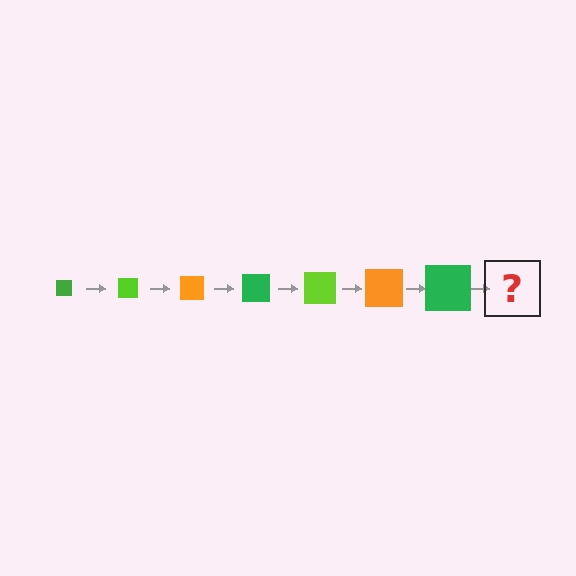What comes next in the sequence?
The next element should be a lime square, larger than the previous one.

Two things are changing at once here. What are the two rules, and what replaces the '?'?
The two rules are that the square grows larger each step and the color cycles through green, lime, and orange. The '?' should be a lime square, larger than the previous one.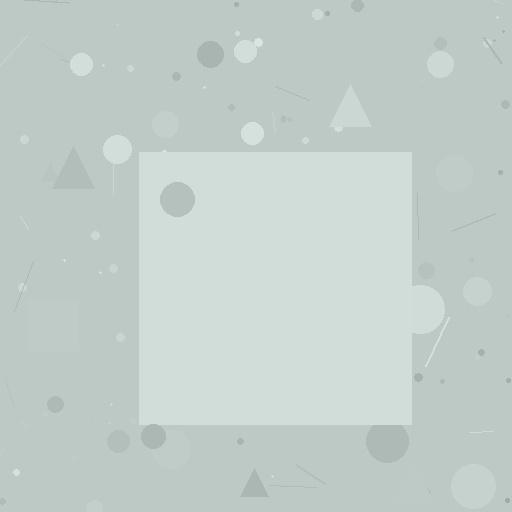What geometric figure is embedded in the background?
A square is embedded in the background.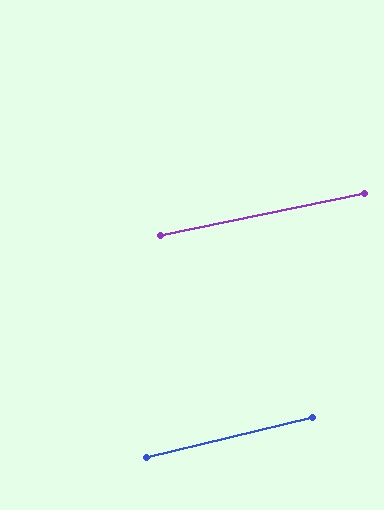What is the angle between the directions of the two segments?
Approximately 2 degrees.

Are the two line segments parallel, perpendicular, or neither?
Parallel — their directions differ by only 1.9°.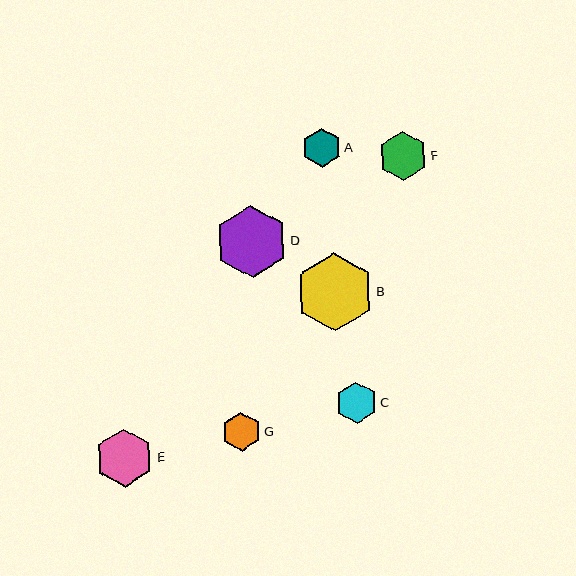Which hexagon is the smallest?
Hexagon G is the smallest with a size of approximately 39 pixels.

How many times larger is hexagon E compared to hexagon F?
Hexagon E is approximately 1.2 times the size of hexagon F.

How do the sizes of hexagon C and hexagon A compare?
Hexagon C and hexagon A are approximately the same size.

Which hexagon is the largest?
Hexagon B is the largest with a size of approximately 78 pixels.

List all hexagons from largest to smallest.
From largest to smallest: B, D, E, F, C, A, G.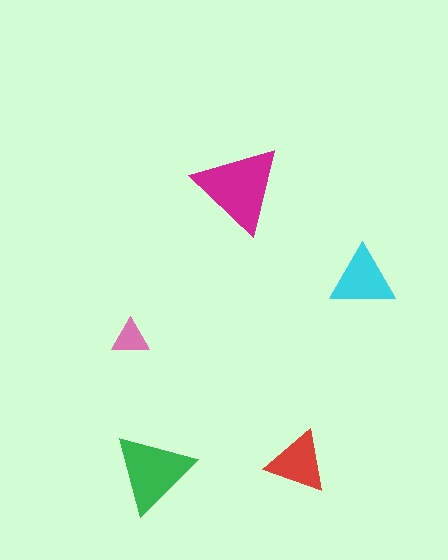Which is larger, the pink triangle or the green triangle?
The green one.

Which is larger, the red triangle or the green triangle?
The green one.